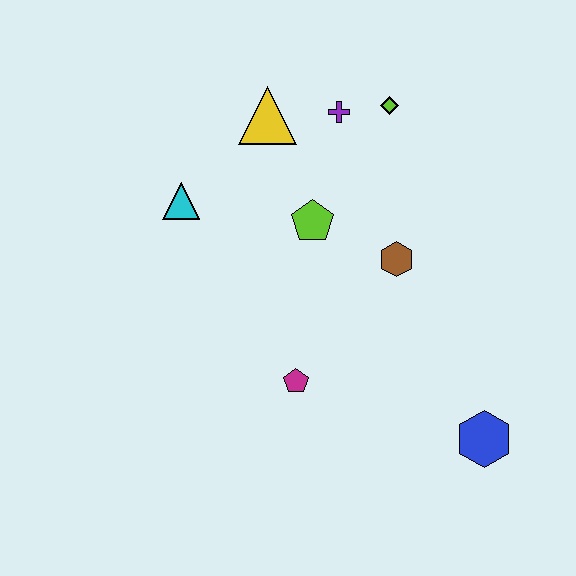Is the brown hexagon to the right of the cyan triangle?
Yes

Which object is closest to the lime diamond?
The purple cross is closest to the lime diamond.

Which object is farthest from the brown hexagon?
The cyan triangle is farthest from the brown hexagon.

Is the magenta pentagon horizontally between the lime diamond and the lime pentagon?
No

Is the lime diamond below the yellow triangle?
No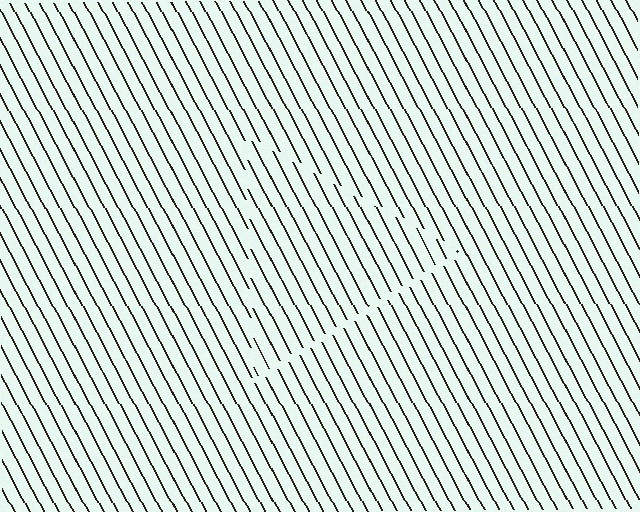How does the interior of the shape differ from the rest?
The interior of the shape contains the same grating, shifted by half a period — the contour is defined by the phase discontinuity where line-ends from the inner and outer gratings abut.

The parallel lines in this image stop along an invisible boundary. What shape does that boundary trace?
An illusory triangle. The interior of the shape contains the same grating, shifted by half a period — the contour is defined by the phase discontinuity where line-ends from the inner and outer gratings abut.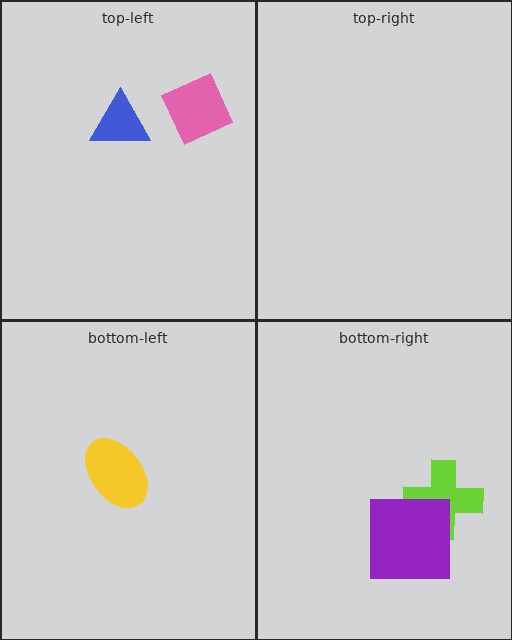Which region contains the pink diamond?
The top-left region.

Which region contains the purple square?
The bottom-right region.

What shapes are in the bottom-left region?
The yellow ellipse.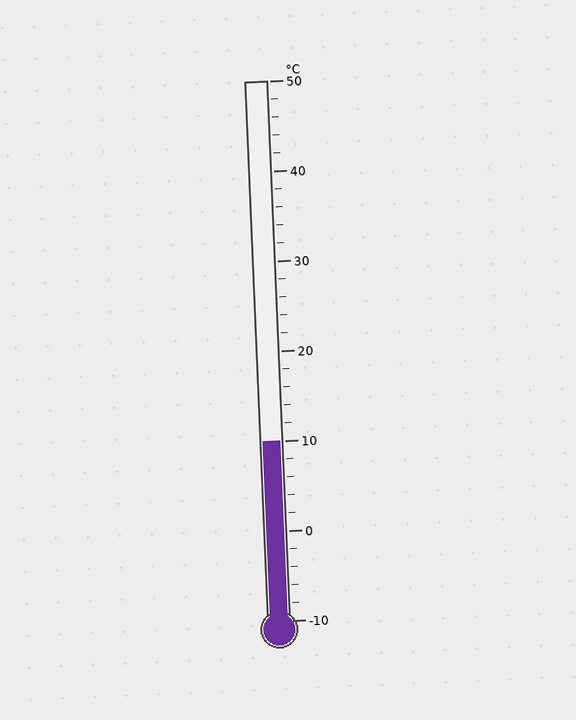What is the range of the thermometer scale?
The thermometer scale ranges from -10°C to 50°C.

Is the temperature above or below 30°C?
The temperature is below 30°C.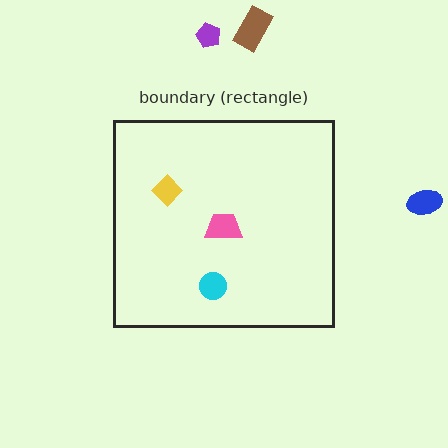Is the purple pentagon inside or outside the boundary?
Outside.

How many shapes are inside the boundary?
3 inside, 3 outside.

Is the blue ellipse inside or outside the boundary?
Outside.